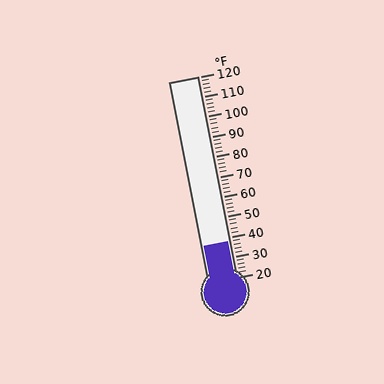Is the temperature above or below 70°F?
The temperature is below 70°F.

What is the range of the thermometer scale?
The thermometer scale ranges from 20°F to 120°F.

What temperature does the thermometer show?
The thermometer shows approximately 38°F.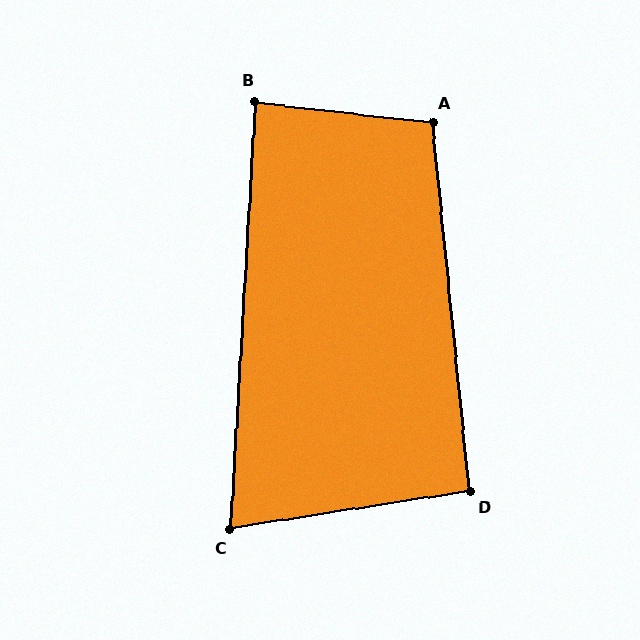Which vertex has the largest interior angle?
A, at approximately 102 degrees.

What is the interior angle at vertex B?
Approximately 87 degrees (approximately right).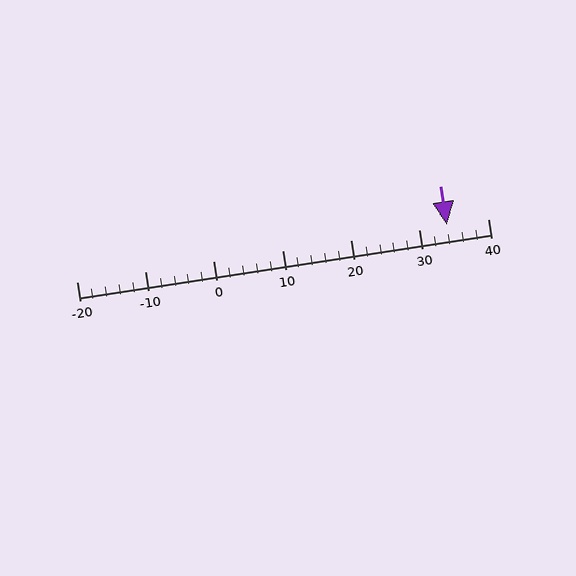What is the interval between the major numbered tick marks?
The major tick marks are spaced 10 units apart.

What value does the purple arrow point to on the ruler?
The purple arrow points to approximately 34.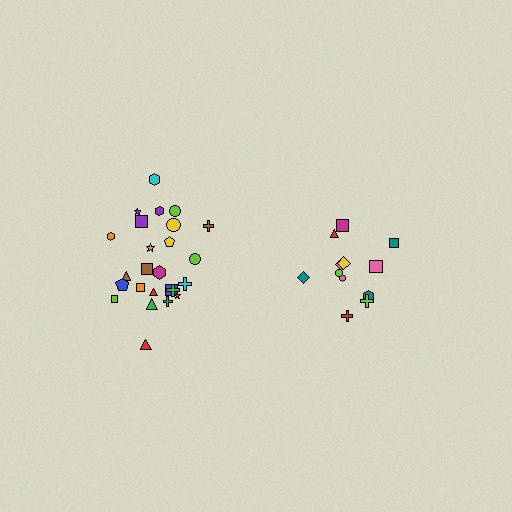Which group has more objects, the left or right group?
The left group.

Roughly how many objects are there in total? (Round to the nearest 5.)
Roughly 35 objects in total.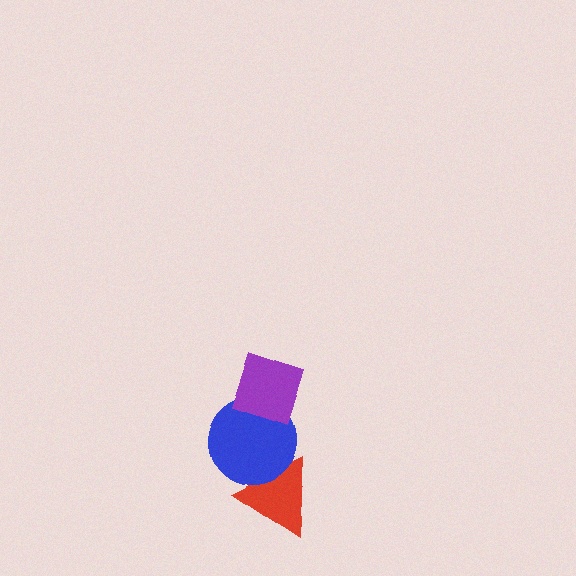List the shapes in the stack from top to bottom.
From top to bottom: the purple diamond, the blue circle, the red triangle.